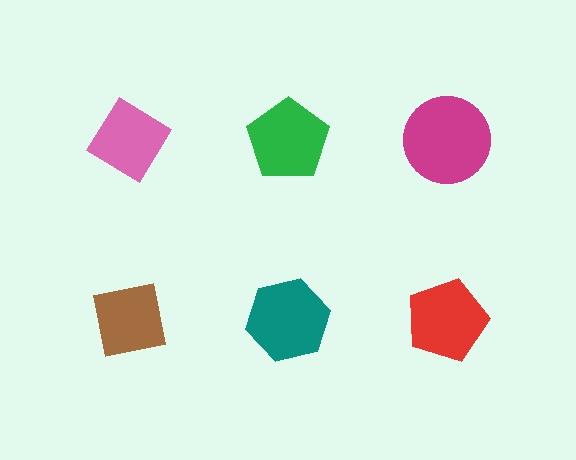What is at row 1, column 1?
A pink diamond.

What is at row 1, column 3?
A magenta circle.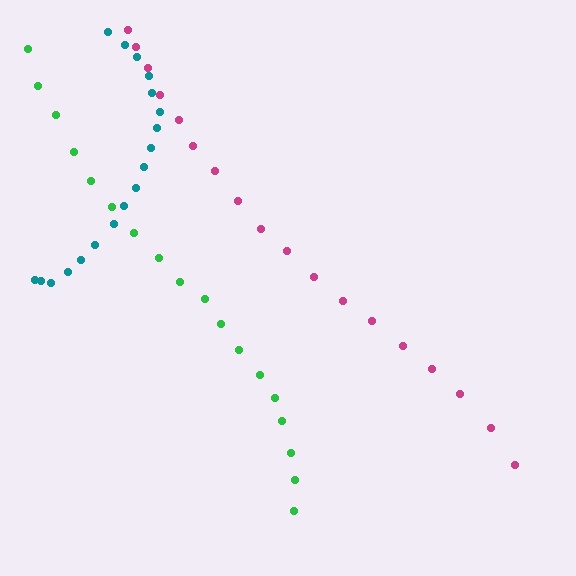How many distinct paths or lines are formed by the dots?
There are 3 distinct paths.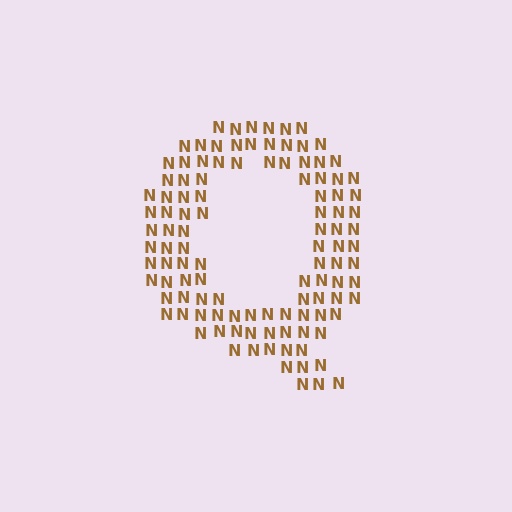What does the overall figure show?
The overall figure shows the letter Q.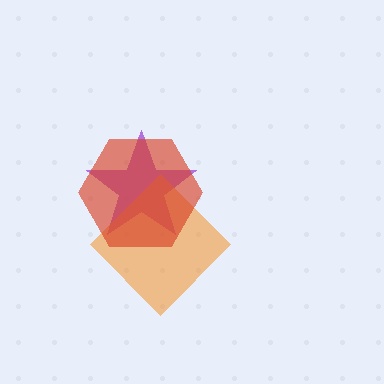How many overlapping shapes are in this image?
There are 3 overlapping shapes in the image.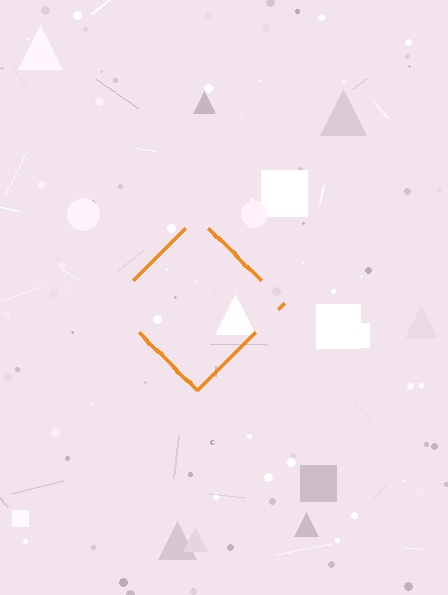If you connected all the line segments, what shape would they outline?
They would outline a diamond.